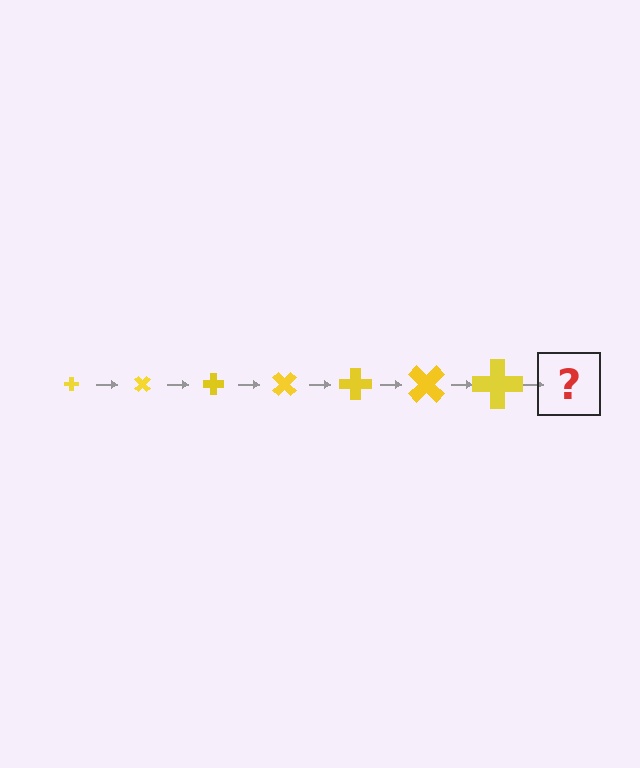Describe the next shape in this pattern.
It should be a cross, larger than the previous one and rotated 315 degrees from the start.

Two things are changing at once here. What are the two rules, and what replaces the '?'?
The two rules are that the cross grows larger each step and it rotates 45 degrees each step. The '?' should be a cross, larger than the previous one and rotated 315 degrees from the start.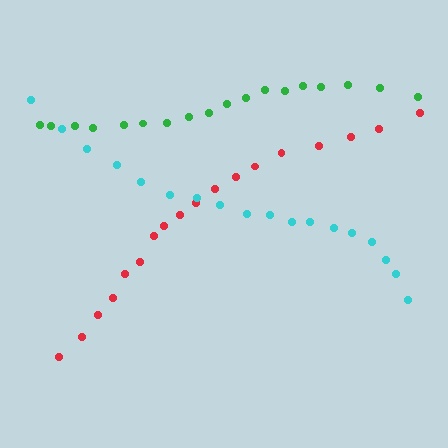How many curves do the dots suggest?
There are 3 distinct paths.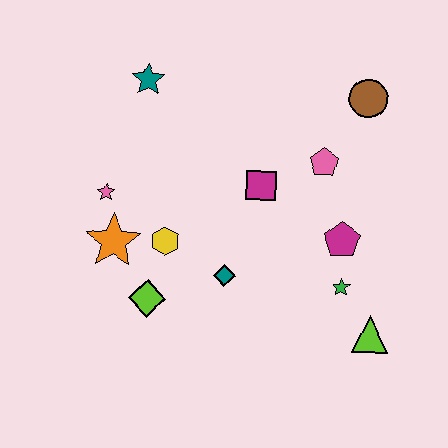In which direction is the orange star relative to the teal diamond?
The orange star is to the left of the teal diamond.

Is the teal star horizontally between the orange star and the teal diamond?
Yes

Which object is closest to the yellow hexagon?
The orange star is closest to the yellow hexagon.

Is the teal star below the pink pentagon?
No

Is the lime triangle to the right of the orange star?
Yes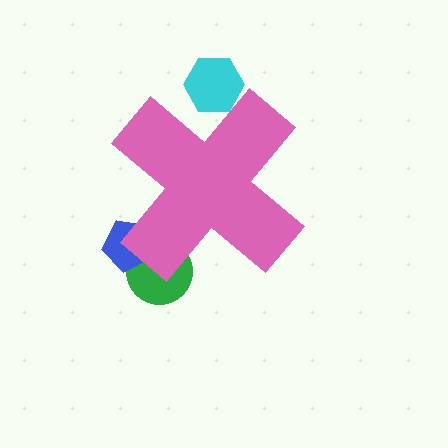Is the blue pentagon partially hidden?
Yes, the blue pentagon is partially hidden behind the pink cross.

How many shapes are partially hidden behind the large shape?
3 shapes are partially hidden.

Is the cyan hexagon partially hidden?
Yes, the cyan hexagon is partially hidden behind the pink cross.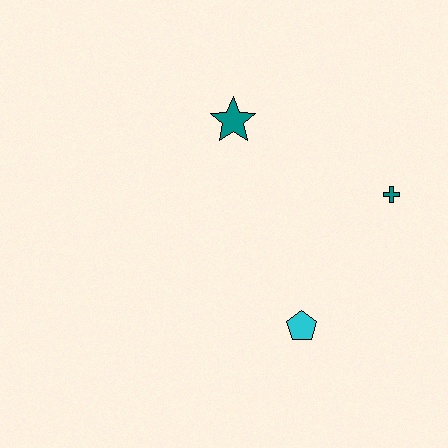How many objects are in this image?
There are 3 objects.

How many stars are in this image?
There is 1 star.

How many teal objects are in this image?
There are 2 teal objects.